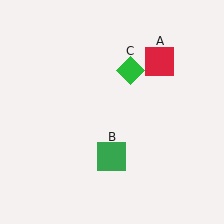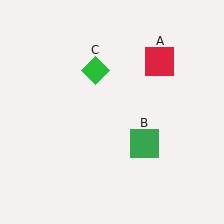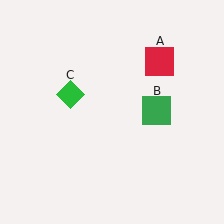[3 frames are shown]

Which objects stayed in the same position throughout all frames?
Red square (object A) remained stationary.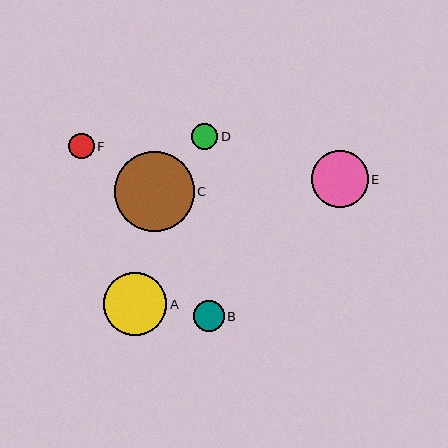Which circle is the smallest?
Circle F is the smallest with a size of approximately 26 pixels.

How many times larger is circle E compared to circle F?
Circle E is approximately 2.2 times the size of circle F.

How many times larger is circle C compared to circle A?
Circle C is approximately 1.3 times the size of circle A.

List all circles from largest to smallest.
From largest to smallest: C, A, E, B, D, F.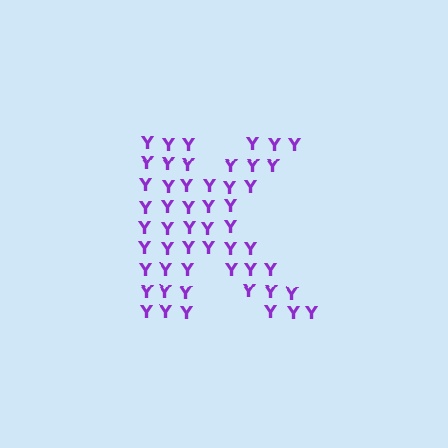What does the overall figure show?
The overall figure shows the letter K.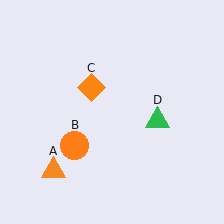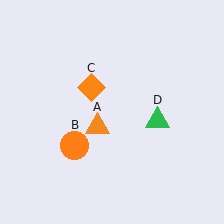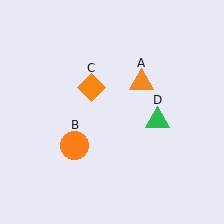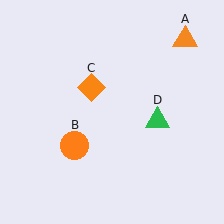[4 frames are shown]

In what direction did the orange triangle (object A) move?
The orange triangle (object A) moved up and to the right.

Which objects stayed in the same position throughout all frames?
Orange circle (object B) and orange diamond (object C) and green triangle (object D) remained stationary.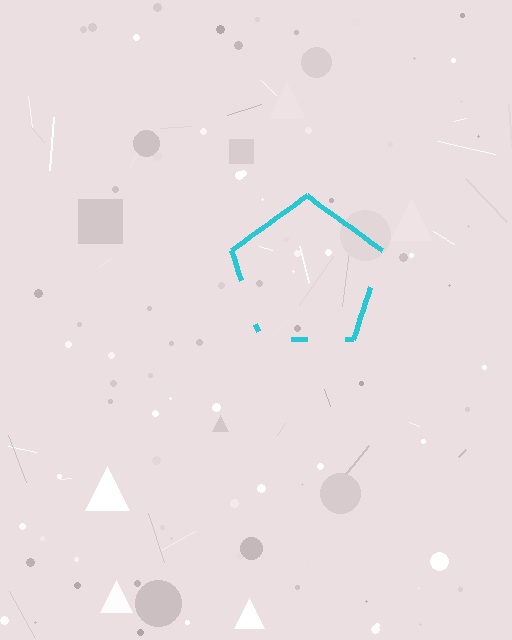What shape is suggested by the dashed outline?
The dashed outline suggests a pentagon.